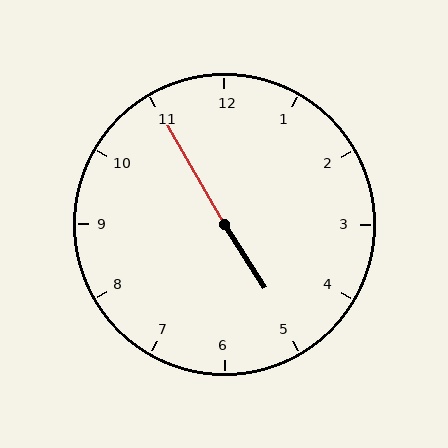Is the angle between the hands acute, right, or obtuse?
It is obtuse.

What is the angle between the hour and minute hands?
Approximately 178 degrees.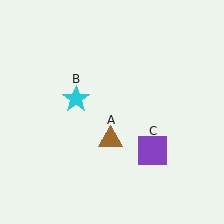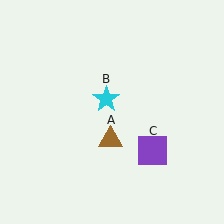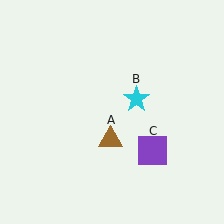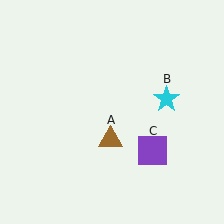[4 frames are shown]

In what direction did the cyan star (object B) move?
The cyan star (object B) moved right.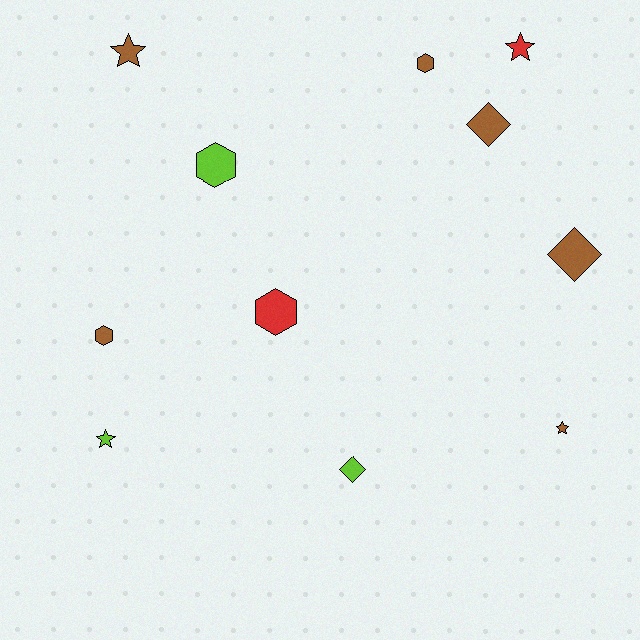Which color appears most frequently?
Brown, with 6 objects.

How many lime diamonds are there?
There is 1 lime diamond.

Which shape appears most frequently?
Star, with 4 objects.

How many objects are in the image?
There are 11 objects.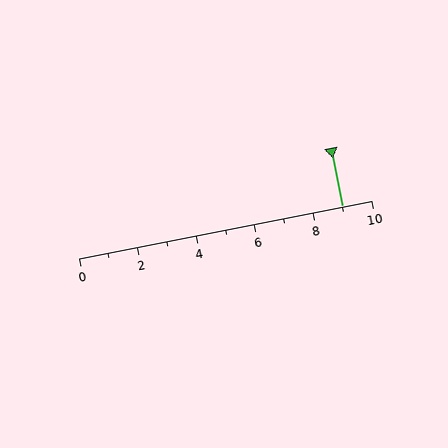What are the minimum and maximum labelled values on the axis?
The axis runs from 0 to 10.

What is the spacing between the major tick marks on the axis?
The major ticks are spaced 2 apart.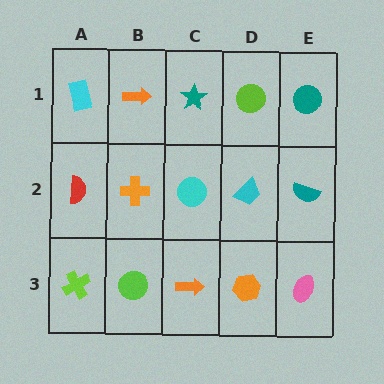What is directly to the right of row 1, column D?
A teal circle.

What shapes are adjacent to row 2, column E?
A teal circle (row 1, column E), a pink ellipse (row 3, column E), a cyan trapezoid (row 2, column D).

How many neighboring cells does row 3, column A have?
2.